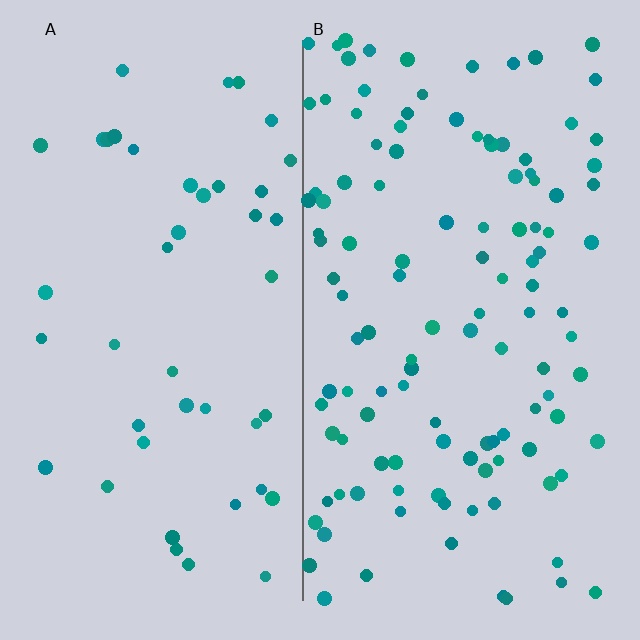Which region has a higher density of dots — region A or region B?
B (the right).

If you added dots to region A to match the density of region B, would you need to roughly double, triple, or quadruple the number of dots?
Approximately triple.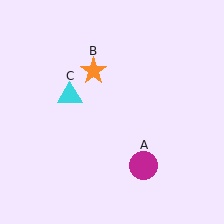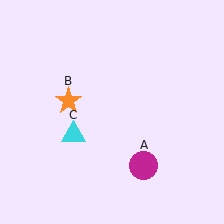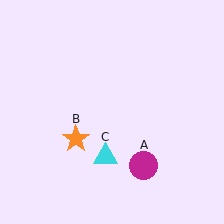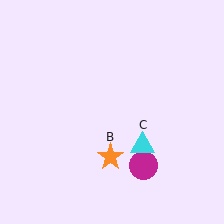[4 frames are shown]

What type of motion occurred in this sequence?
The orange star (object B), cyan triangle (object C) rotated counterclockwise around the center of the scene.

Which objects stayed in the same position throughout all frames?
Magenta circle (object A) remained stationary.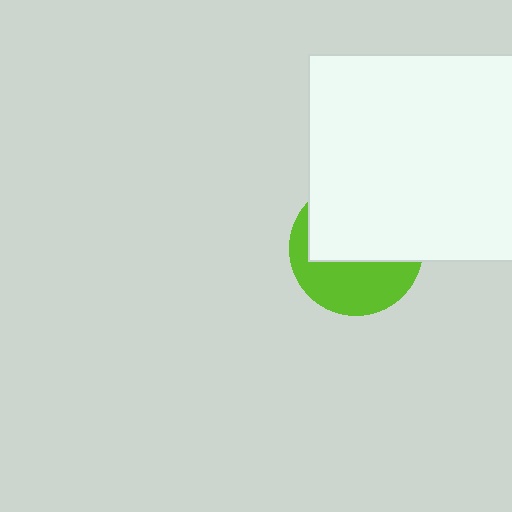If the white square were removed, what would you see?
You would see the complete lime circle.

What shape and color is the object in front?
The object in front is a white square.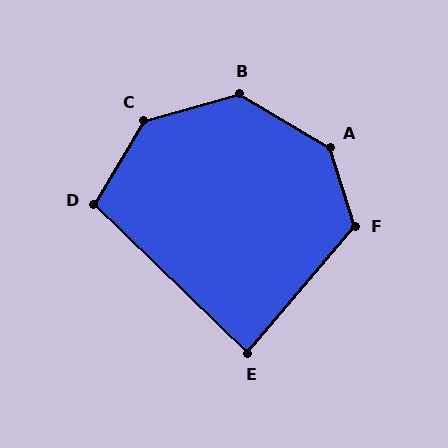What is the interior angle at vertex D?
Approximately 104 degrees (obtuse).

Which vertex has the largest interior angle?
A, at approximately 138 degrees.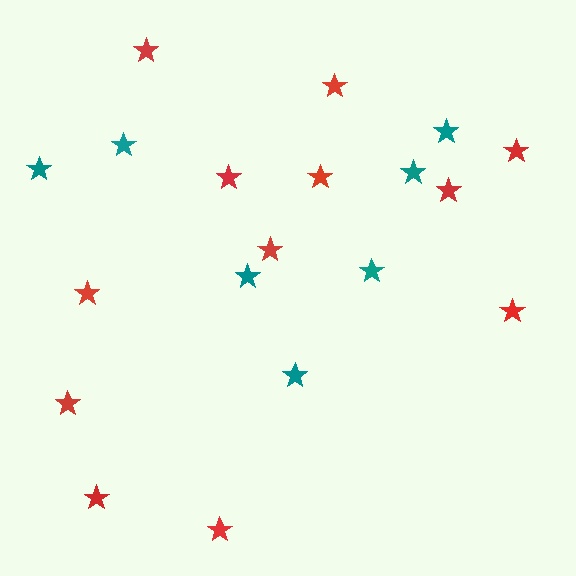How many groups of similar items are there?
There are 2 groups: one group of red stars (12) and one group of teal stars (7).